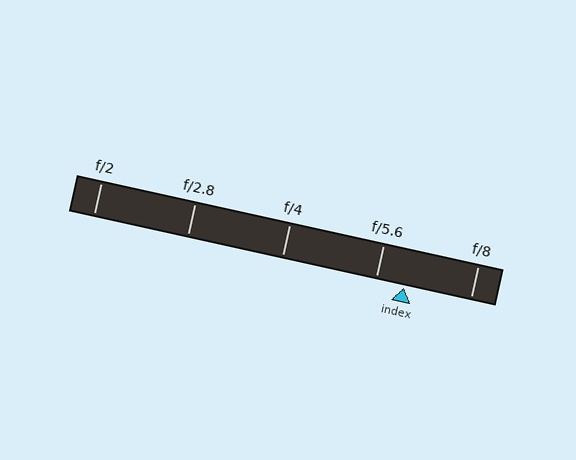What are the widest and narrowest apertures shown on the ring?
The widest aperture shown is f/2 and the narrowest is f/8.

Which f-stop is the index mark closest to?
The index mark is closest to f/5.6.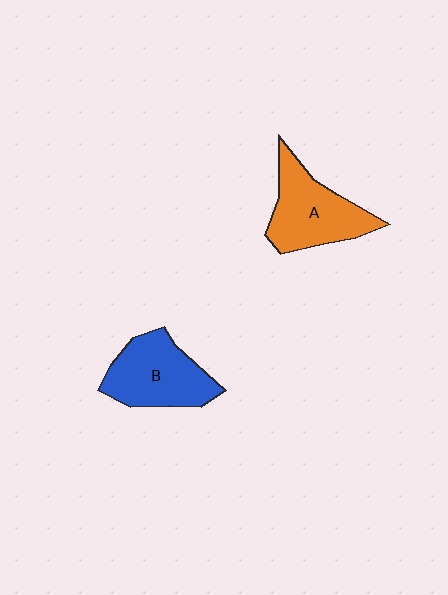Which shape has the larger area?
Shape A (orange).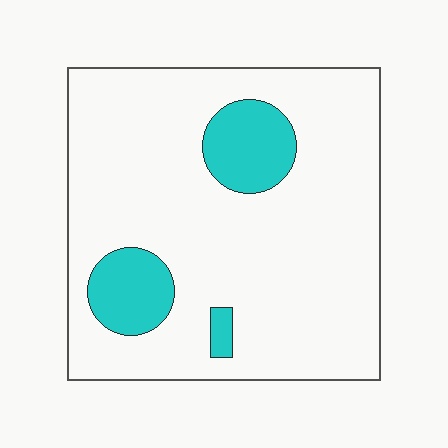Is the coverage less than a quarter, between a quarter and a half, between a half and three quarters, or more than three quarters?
Less than a quarter.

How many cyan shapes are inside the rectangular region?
3.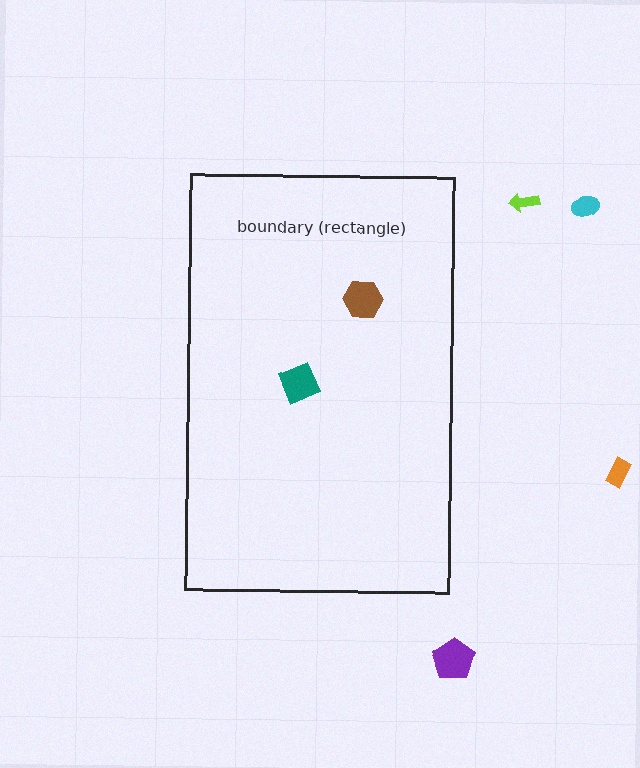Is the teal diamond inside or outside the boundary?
Inside.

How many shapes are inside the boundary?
2 inside, 4 outside.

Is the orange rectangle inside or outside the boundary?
Outside.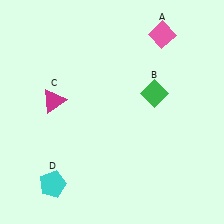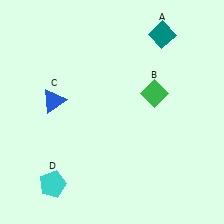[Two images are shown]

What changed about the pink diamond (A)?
In Image 1, A is pink. In Image 2, it changed to teal.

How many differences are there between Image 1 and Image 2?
There are 2 differences between the two images.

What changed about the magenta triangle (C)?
In Image 1, C is magenta. In Image 2, it changed to blue.